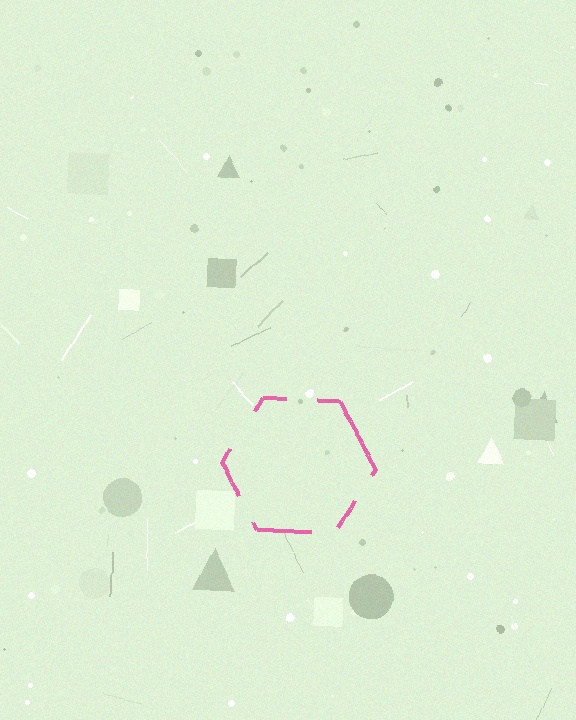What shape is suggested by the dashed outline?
The dashed outline suggests a hexagon.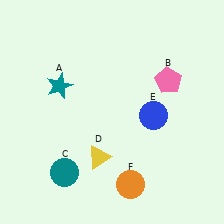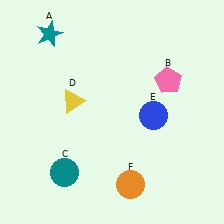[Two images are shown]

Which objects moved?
The objects that moved are: the teal star (A), the yellow triangle (D).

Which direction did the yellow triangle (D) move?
The yellow triangle (D) moved up.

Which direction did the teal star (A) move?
The teal star (A) moved up.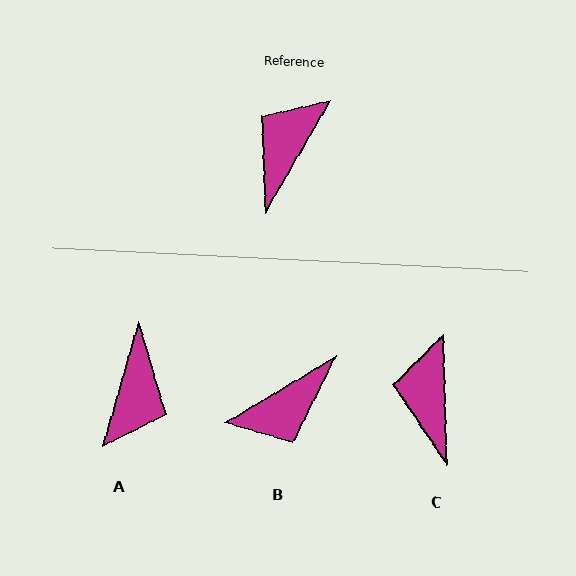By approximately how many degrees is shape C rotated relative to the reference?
Approximately 32 degrees counter-clockwise.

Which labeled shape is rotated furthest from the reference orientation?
A, about 165 degrees away.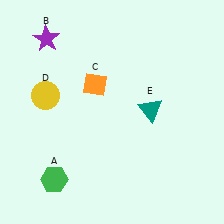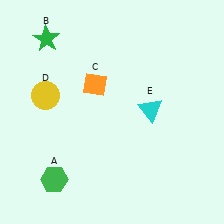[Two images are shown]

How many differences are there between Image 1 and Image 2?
There are 2 differences between the two images.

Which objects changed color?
B changed from purple to green. E changed from teal to cyan.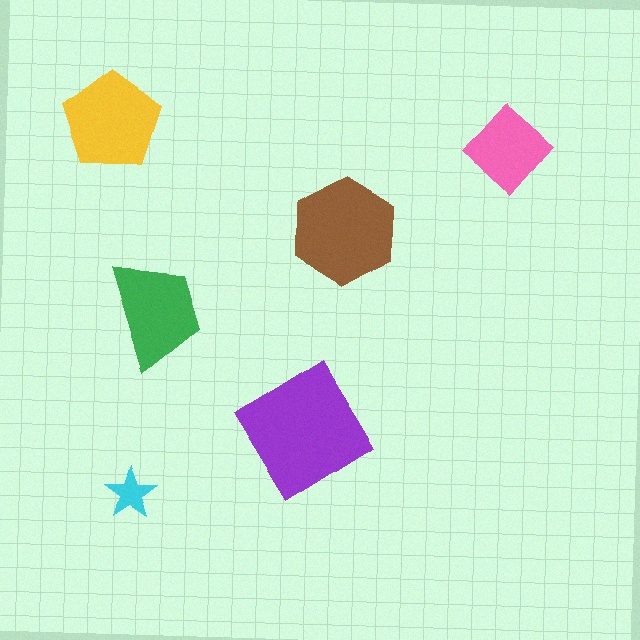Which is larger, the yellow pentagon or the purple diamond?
The purple diamond.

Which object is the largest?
The purple diamond.